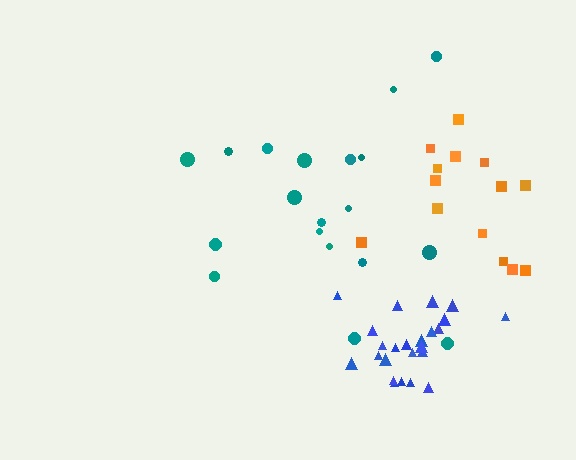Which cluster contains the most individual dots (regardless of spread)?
Blue (25).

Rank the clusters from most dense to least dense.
blue, orange, teal.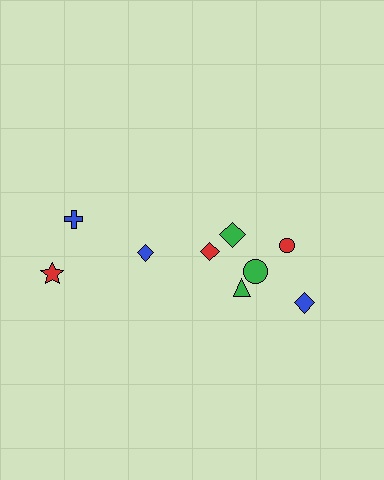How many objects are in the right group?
There are 6 objects.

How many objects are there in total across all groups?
There are 9 objects.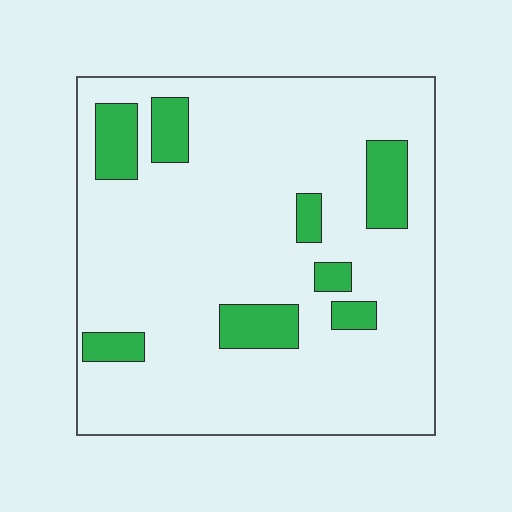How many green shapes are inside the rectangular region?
8.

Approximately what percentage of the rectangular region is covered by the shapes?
Approximately 15%.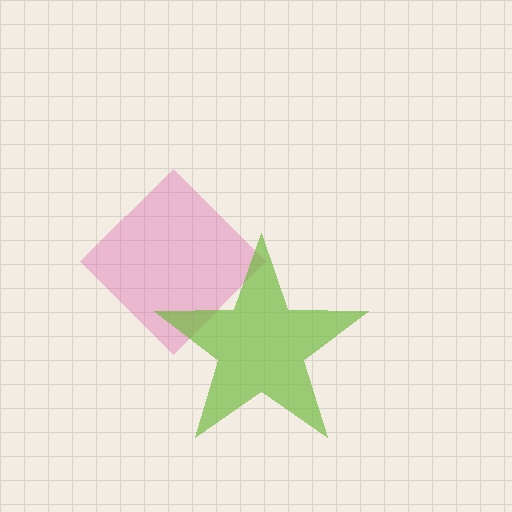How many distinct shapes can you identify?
There are 2 distinct shapes: a pink diamond, a lime star.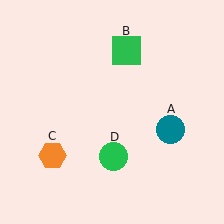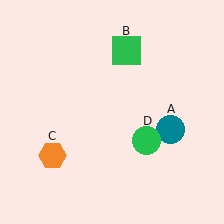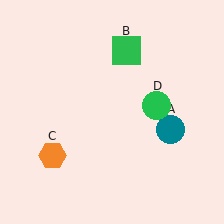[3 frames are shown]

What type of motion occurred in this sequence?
The green circle (object D) rotated counterclockwise around the center of the scene.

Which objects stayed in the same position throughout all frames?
Teal circle (object A) and green square (object B) and orange hexagon (object C) remained stationary.